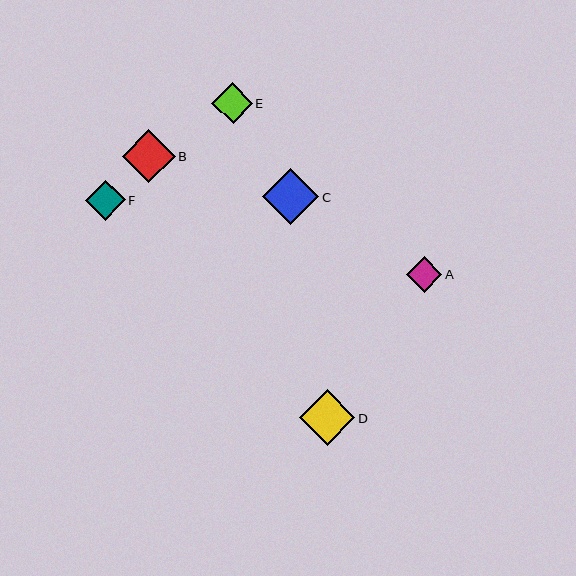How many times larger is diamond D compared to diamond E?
Diamond D is approximately 1.4 times the size of diamond E.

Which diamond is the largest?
Diamond C is the largest with a size of approximately 56 pixels.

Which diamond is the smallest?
Diamond A is the smallest with a size of approximately 35 pixels.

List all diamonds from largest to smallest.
From largest to smallest: C, D, B, E, F, A.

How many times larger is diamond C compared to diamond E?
Diamond C is approximately 1.4 times the size of diamond E.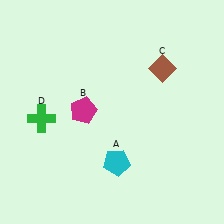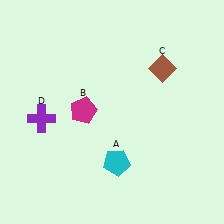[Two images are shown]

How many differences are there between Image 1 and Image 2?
There is 1 difference between the two images.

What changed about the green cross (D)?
In Image 1, D is green. In Image 2, it changed to purple.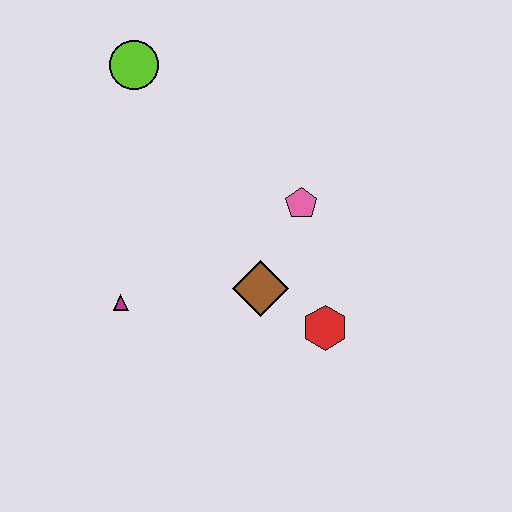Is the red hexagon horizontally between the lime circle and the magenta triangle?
No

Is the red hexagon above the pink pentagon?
No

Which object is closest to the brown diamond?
The red hexagon is closest to the brown diamond.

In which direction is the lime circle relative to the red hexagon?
The lime circle is above the red hexagon.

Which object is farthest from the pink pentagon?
The lime circle is farthest from the pink pentagon.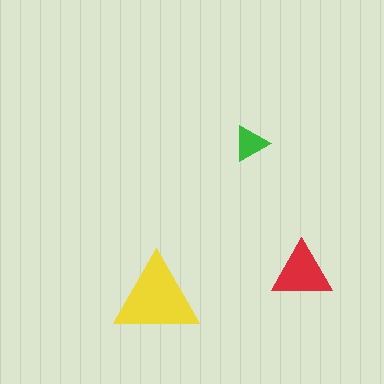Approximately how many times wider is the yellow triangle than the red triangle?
About 1.5 times wider.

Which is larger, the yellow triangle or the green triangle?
The yellow one.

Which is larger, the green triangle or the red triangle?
The red one.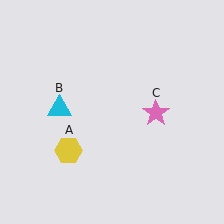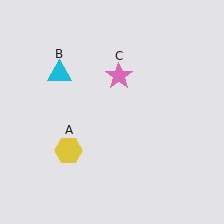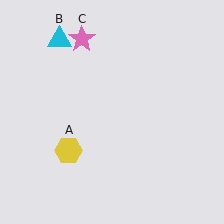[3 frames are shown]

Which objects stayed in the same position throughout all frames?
Yellow hexagon (object A) remained stationary.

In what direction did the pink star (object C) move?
The pink star (object C) moved up and to the left.